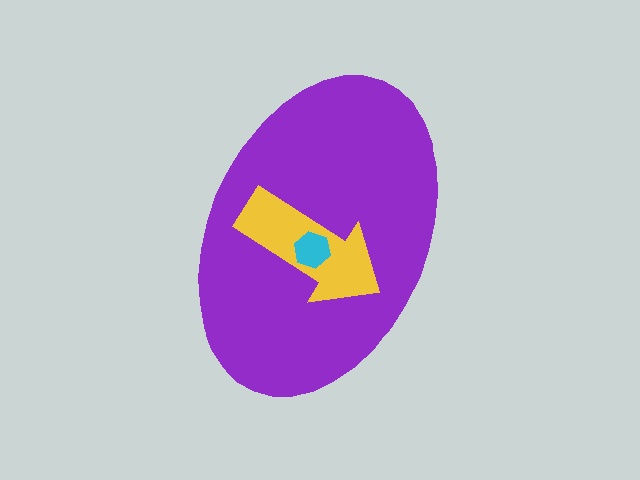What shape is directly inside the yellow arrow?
The cyan hexagon.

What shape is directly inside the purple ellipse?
The yellow arrow.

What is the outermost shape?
The purple ellipse.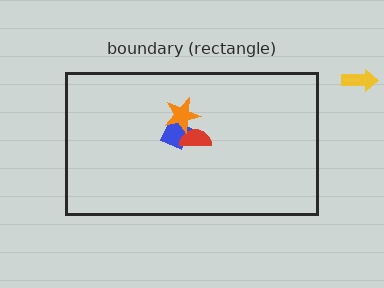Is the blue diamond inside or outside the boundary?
Inside.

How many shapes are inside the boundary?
3 inside, 1 outside.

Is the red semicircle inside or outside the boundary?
Inside.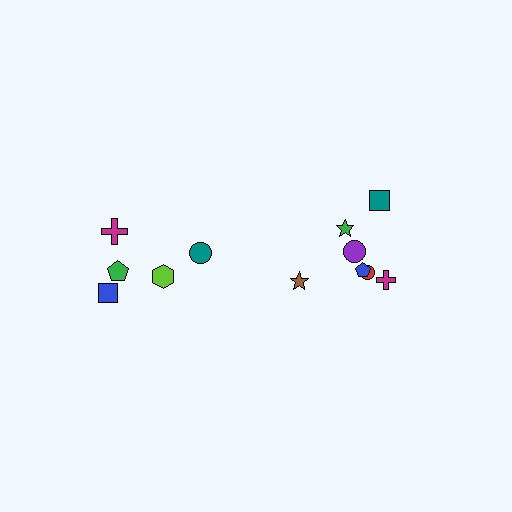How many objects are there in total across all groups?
There are 12 objects.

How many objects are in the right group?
There are 7 objects.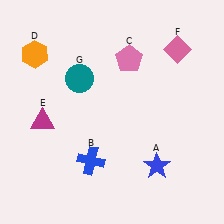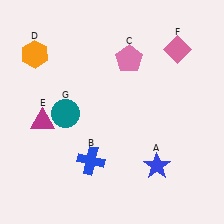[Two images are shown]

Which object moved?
The teal circle (G) moved down.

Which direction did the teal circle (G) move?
The teal circle (G) moved down.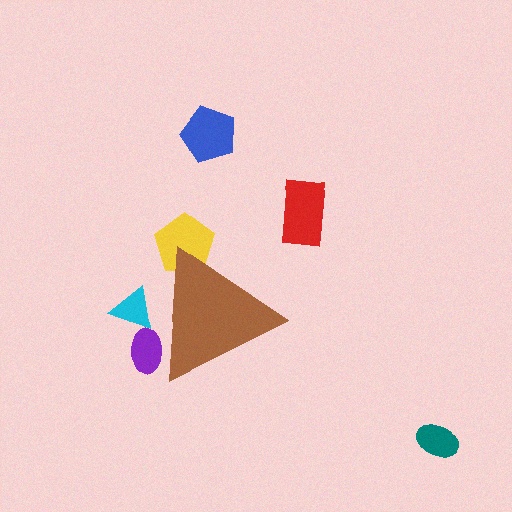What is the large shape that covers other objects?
A brown triangle.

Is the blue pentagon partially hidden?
No, the blue pentagon is fully visible.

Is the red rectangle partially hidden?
No, the red rectangle is fully visible.